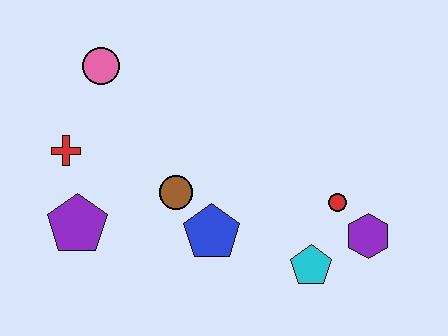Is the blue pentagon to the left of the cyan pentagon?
Yes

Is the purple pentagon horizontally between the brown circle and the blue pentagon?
No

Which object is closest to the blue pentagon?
The brown circle is closest to the blue pentagon.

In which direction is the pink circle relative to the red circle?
The pink circle is to the left of the red circle.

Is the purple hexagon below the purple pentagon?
Yes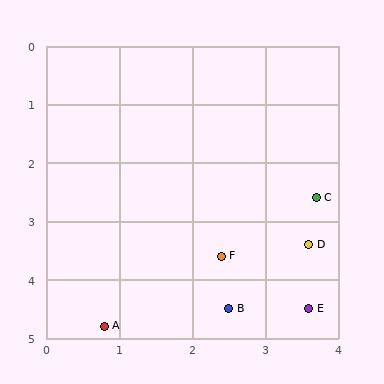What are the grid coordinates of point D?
Point D is at approximately (3.6, 3.4).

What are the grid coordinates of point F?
Point F is at approximately (2.4, 3.6).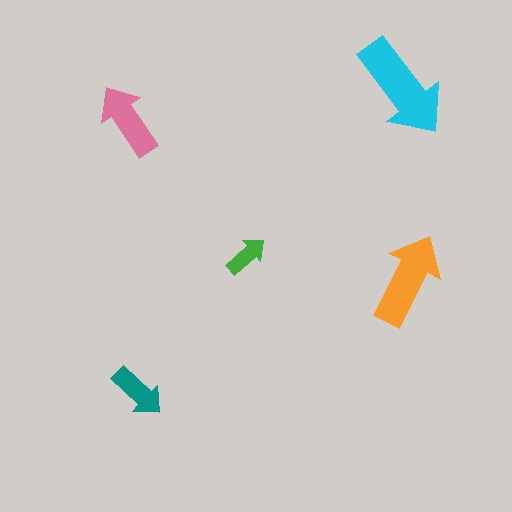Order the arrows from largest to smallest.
the cyan one, the orange one, the pink one, the teal one, the green one.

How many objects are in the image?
There are 5 objects in the image.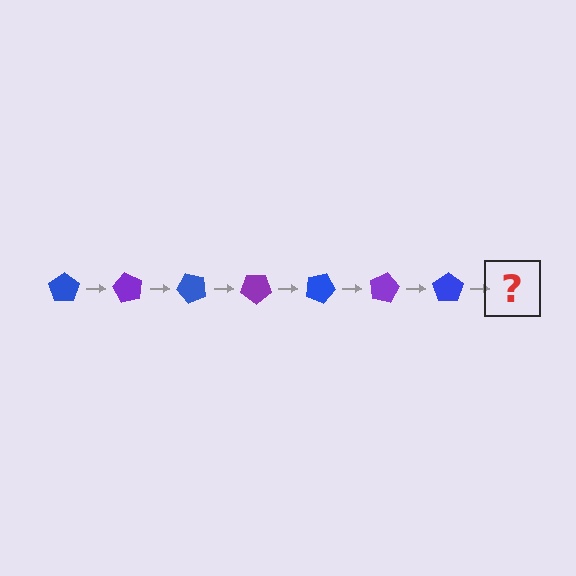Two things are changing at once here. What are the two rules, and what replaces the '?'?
The two rules are that it rotates 60 degrees each step and the color cycles through blue and purple. The '?' should be a purple pentagon, rotated 420 degrees from the start.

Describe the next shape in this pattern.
It should be a purple pentagon, rotated 420 degrees from the start.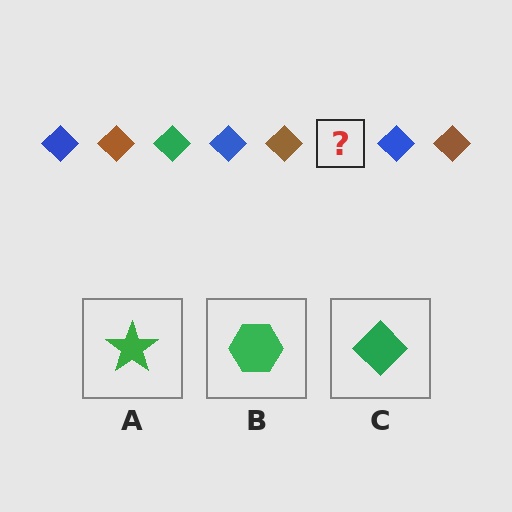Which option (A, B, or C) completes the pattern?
C.